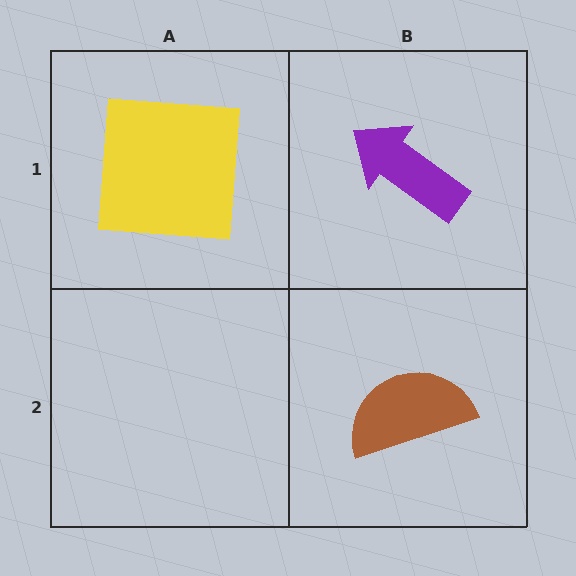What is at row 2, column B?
A brown semicircle.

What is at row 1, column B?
A purple arrow.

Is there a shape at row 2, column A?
No, that cell is empty.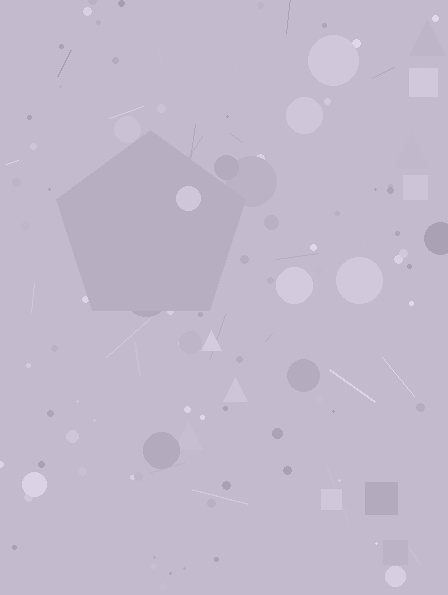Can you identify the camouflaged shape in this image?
The camouflaged shape is a pentagon.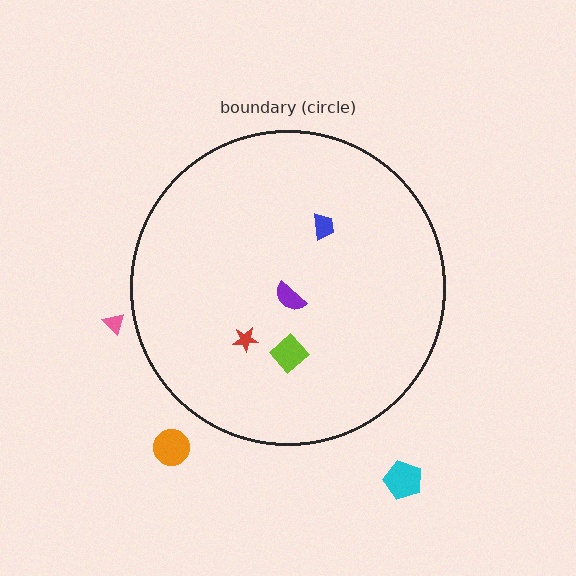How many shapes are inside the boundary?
4 inside, 3 outside.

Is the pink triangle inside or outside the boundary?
Outside.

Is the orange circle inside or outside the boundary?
Outside.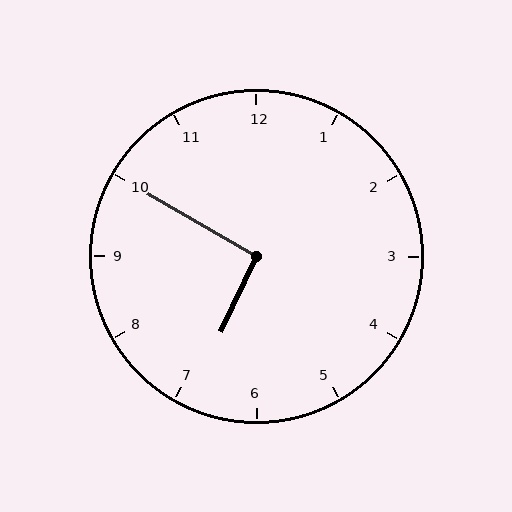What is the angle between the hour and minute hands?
Approximately 95 degrees.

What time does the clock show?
6:50.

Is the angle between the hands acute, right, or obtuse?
It is right.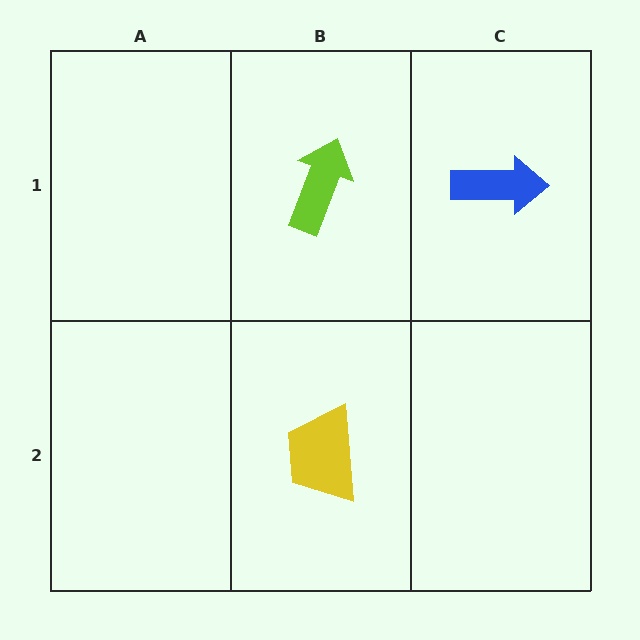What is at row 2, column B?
A yellow trapezoid.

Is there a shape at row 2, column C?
No, that cell is empty.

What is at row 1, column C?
A blue arrow.